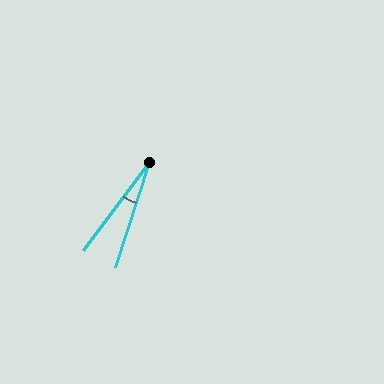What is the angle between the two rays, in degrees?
Approximately 19 degrees.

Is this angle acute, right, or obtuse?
It is acute.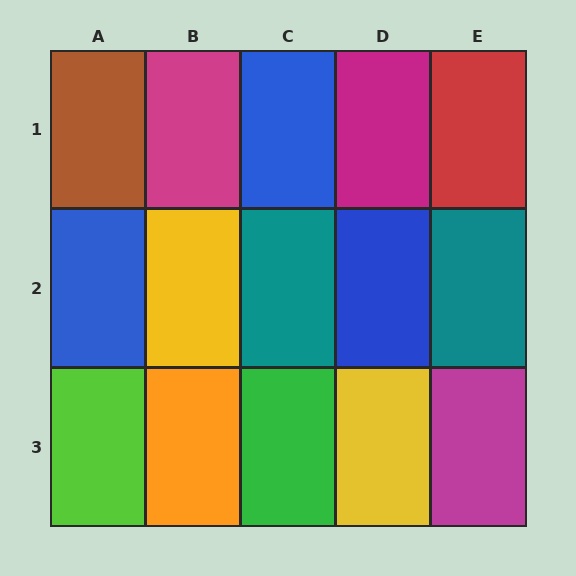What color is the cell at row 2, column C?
Teal.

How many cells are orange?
1 cell is orange.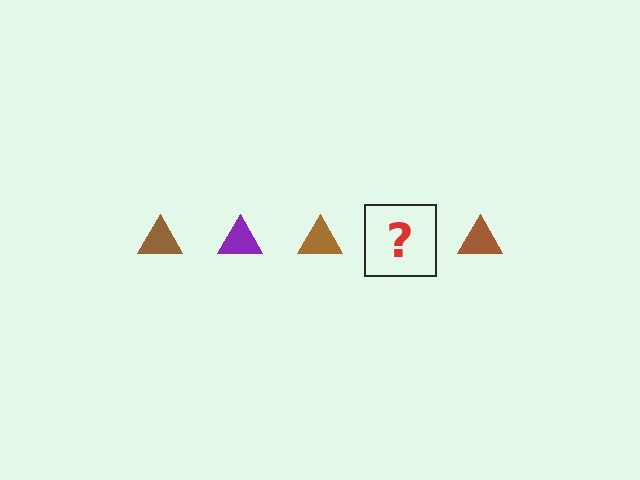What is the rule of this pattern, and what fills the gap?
The rule is that the pattern cycles through brown, purple triangles. The gap should be filled with a purple triangle.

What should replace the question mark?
The question mark should be replaced with a purple triangle.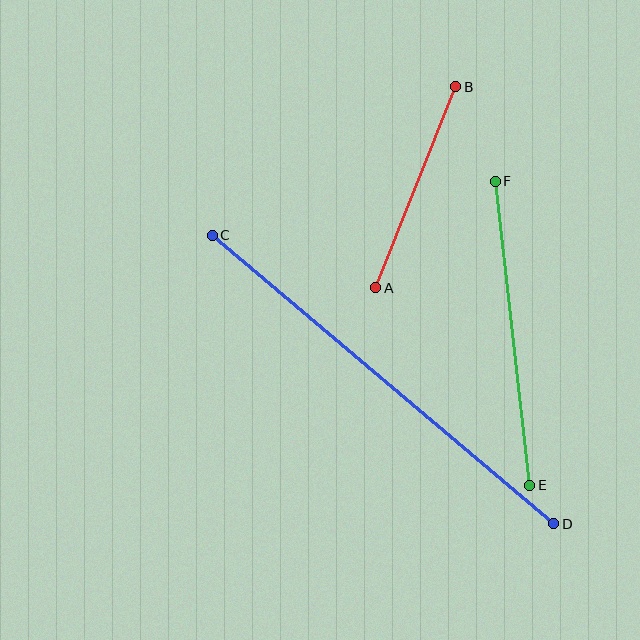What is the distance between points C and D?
The distance is approximately 447 pixels.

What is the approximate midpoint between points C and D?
The midpoint is at approximately (383, 379) pixels.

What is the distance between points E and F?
The distance is approximately 306 pixels.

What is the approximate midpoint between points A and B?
The midpoint is at approximately (416, 187) pixels.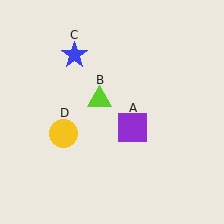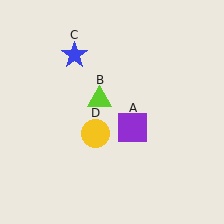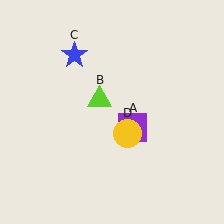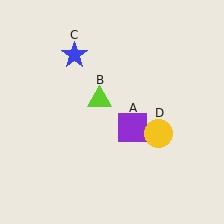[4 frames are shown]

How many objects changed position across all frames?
1 object changed position: yellow circle (object D).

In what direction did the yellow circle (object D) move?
The yellow circle (object D) moved right.